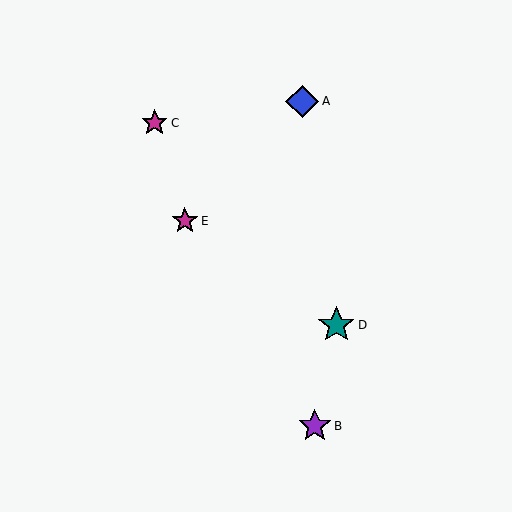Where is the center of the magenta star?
The center of the magenta star is at (155, 123).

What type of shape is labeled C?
Shape C is a magenta star.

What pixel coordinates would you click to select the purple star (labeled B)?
Click at (315, 426) to select the purple star B.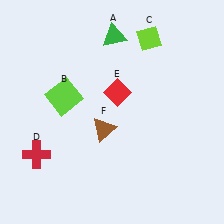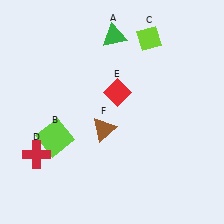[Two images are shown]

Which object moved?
The lime square (B) moved down.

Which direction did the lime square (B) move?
The lime square (B) moved down.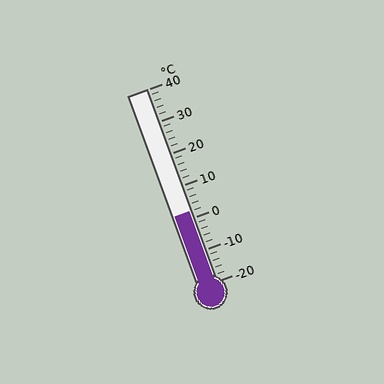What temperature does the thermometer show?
The thermometer shows approximately 2°C.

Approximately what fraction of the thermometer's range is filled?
The thermometer is filled to approximately 35% of its range.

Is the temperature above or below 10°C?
The temperature is below 10°C.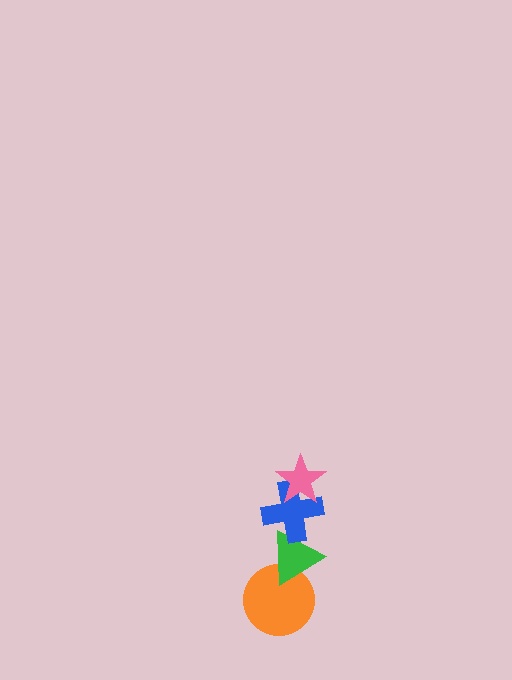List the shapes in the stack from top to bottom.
From top to bottom: the pink star, the blue cross, the green triangle, the orange circle.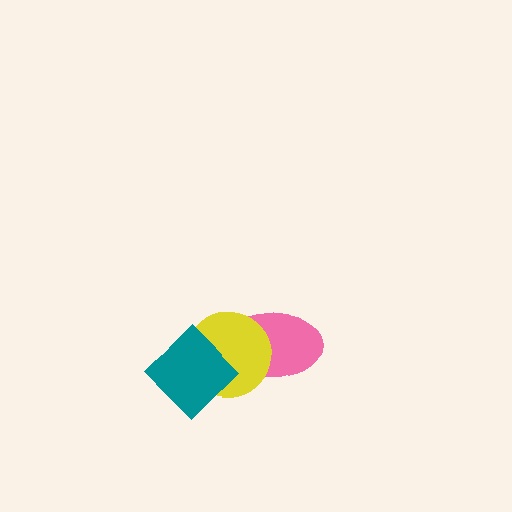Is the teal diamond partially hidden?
No, no other shape covers it.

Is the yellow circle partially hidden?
Yes, it is partially covered by another shape.